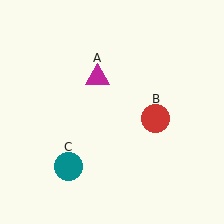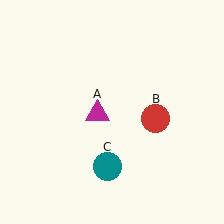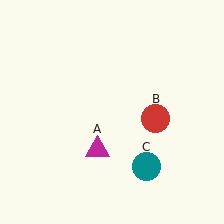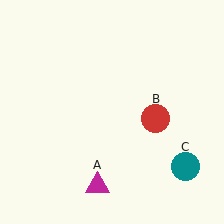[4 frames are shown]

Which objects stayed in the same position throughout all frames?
Red circle (object B) remained stationary.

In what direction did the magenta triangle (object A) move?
The magenta triangle (object A) moved down.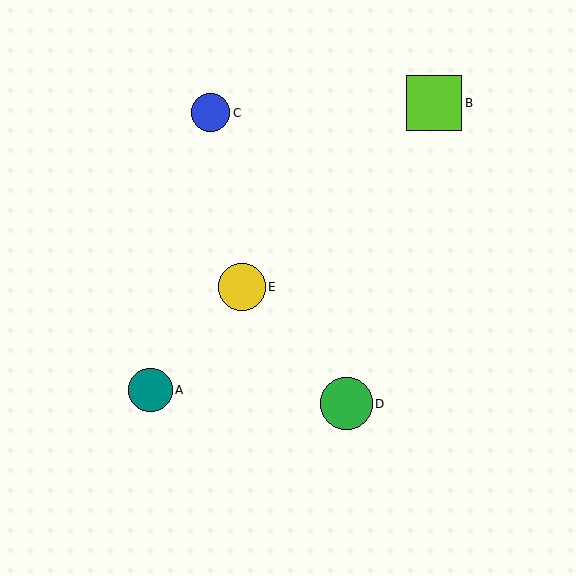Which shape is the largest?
The lime square (labeled B) is the largest.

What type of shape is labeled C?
Shape C is a blue circle.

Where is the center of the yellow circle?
The center of the yellow circle is at (242, 287).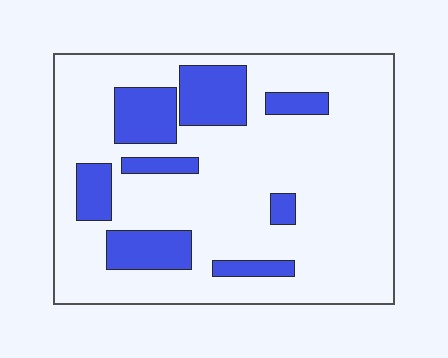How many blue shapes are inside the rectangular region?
8.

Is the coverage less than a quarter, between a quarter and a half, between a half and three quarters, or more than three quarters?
Less than a quarter.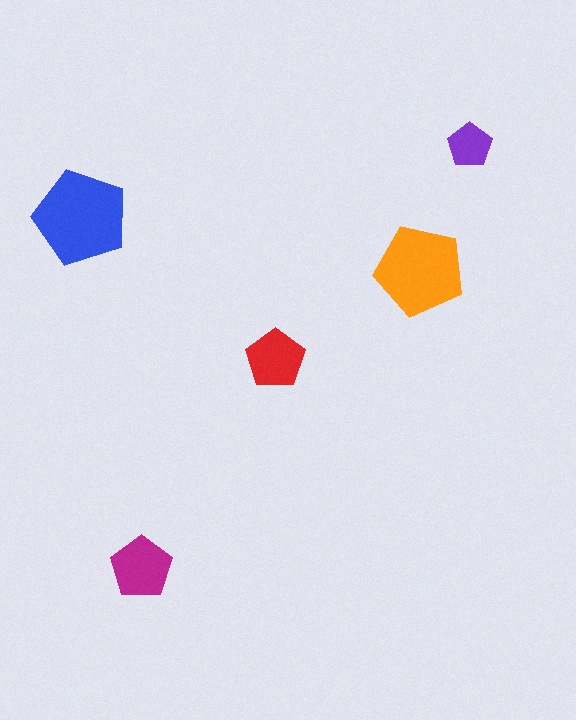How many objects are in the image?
There are 5 objects in the image.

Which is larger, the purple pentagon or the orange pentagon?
The orange one.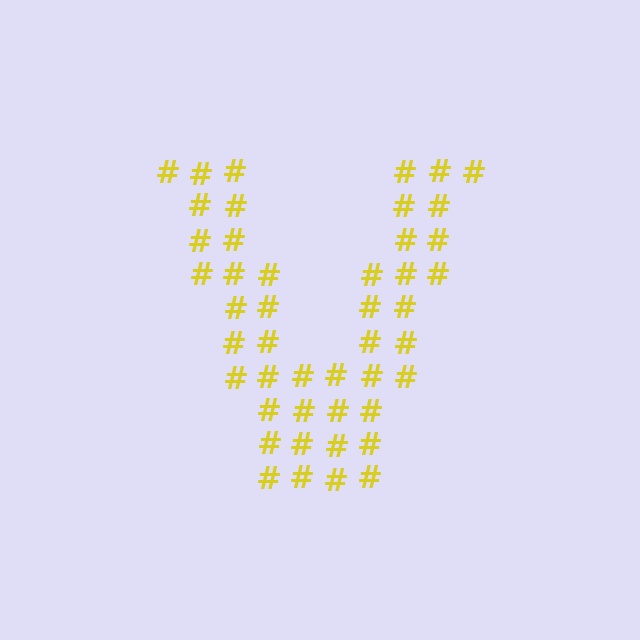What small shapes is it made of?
It is made of small hash symbols.